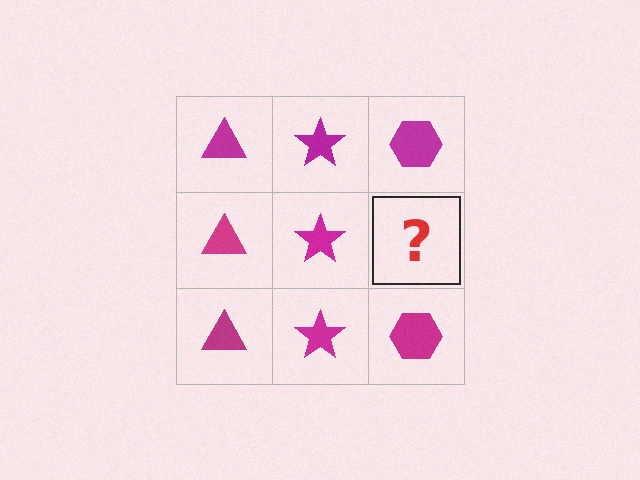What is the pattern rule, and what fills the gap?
The rule is that each column has a consistent shape. The gap should be filled with a magenta hexagon.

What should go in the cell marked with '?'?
The missing cell should contain a magenta hexagon.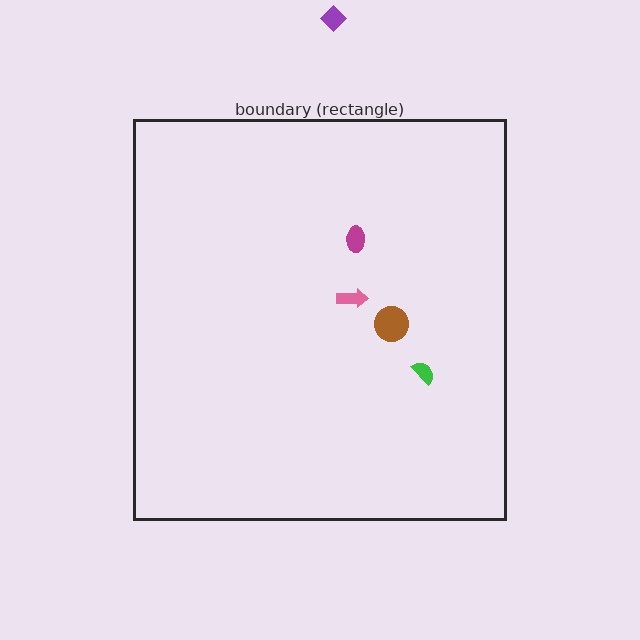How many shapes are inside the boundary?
4 inside, 1 outside.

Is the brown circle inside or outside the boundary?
Inside.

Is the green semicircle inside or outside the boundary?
Inside.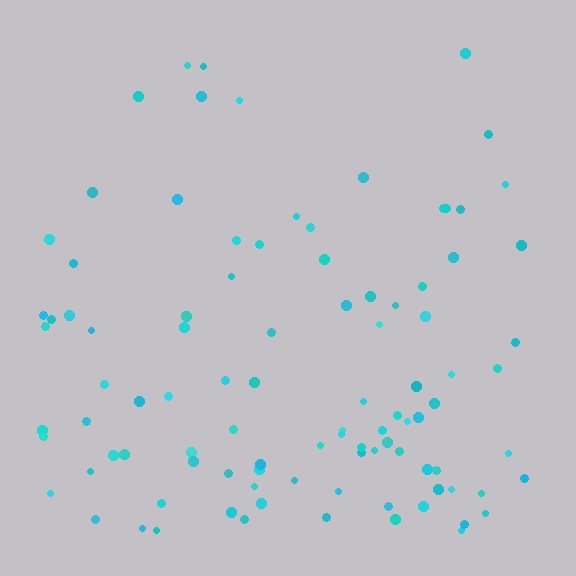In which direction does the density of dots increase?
From top to bottom, with the bottom side densest.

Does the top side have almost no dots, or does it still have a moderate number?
Still a moderate number, just noticeably fewer than the bottom.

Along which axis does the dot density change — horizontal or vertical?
Vertical.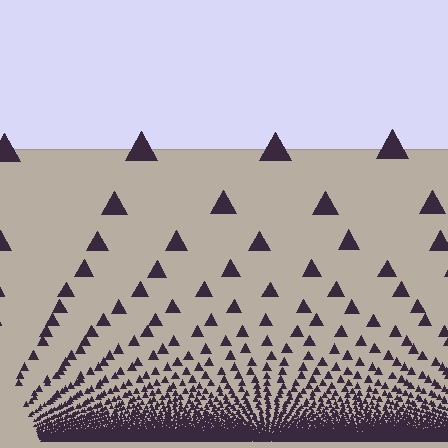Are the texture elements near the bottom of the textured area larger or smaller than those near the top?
Smaller. The gradient is inverted — elements near the bottom are smaller and denser.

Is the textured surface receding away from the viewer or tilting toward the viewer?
The surface appears to tilt toward the viewer. Texture elements get larger and sparser toward the top.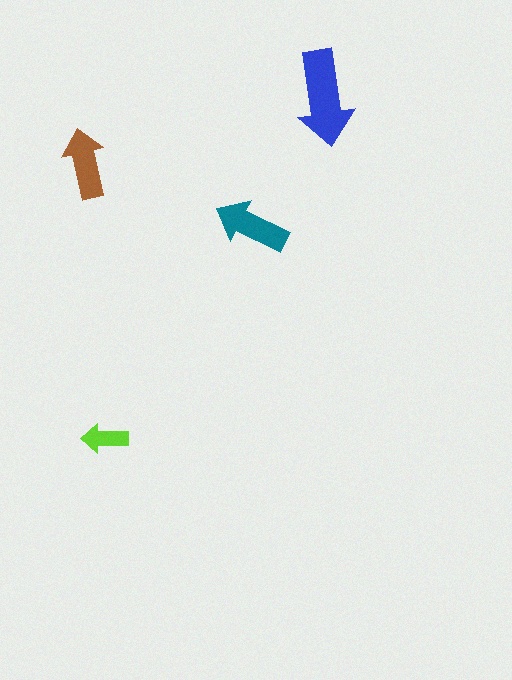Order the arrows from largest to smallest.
the blue one, the teal one, the brown one, the lime one.